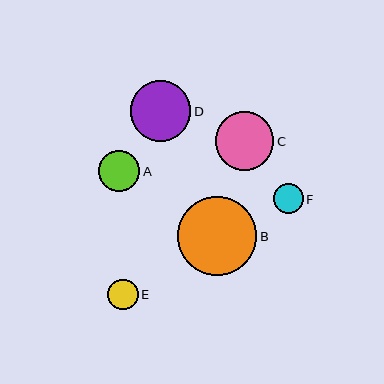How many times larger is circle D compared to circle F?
Circle D is approximately 2.1 times the size of circle F.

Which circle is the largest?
Circle B is the largest with a size of approximately 79 pixels.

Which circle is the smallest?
Circle F is the smallest with a size of approximately 29 pixels.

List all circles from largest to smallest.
From largest to smallest: B, D, C, A, E, F.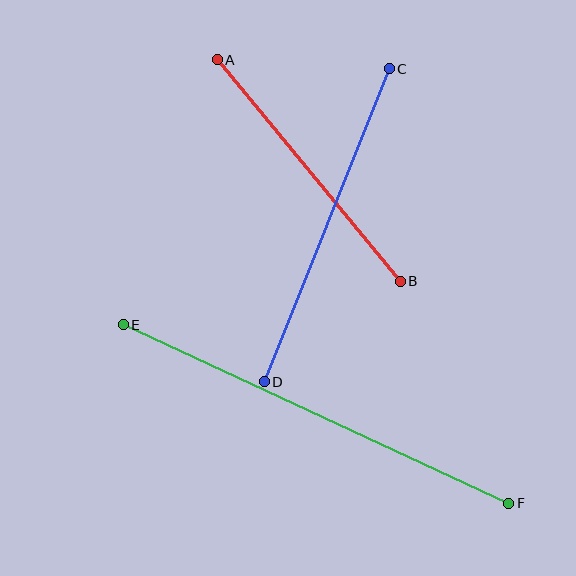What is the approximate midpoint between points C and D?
The midpoint is at approximately (327, 225) pixels.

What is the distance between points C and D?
The distance is approximately 337 pixels.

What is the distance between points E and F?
The distance is approximately 425 pixels.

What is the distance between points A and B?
The distance is approximately 287 pixels.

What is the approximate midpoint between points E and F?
The midpoint is at approximately (316, 414) pixels.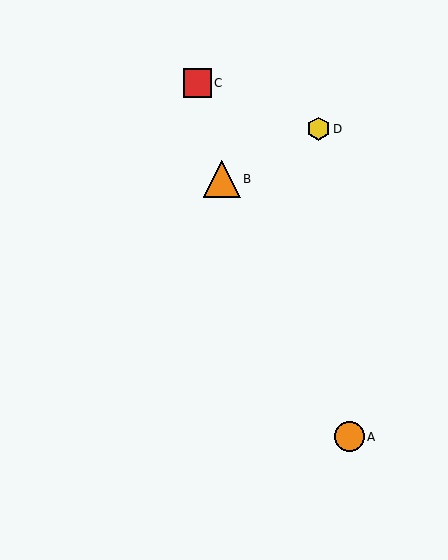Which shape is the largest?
The orange triangle (labeled B) is the largest.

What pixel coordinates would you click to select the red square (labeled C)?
Click at (197, 83) to select the red square C.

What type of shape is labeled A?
Shape A is an orange circle.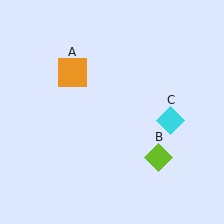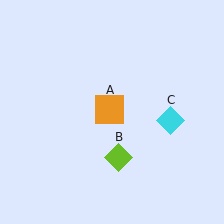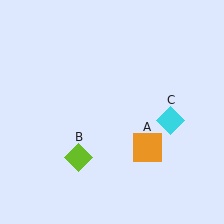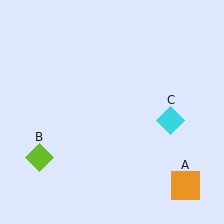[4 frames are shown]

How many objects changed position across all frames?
2 objects changed position: orange square (object A), lime diamond (object B).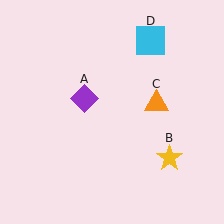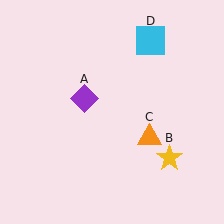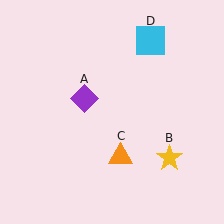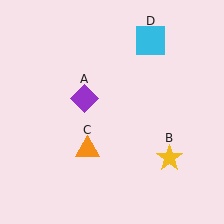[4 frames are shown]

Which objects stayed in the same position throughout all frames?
Purple diamond (object A) and yellow star (object B) and cyan square (object D) remained stationary.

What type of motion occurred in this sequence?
The orange triangle (object C) rotated clockwise around the center of the scene.